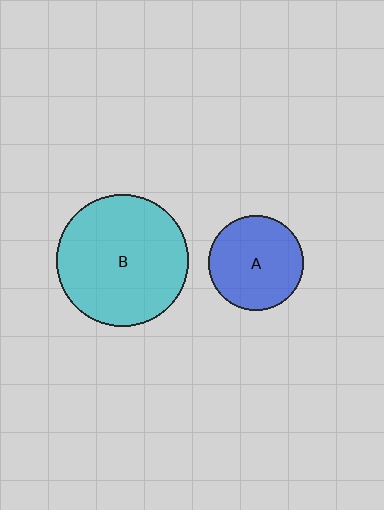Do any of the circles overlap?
No, none of the circles overlap.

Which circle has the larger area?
Circle B (cyan).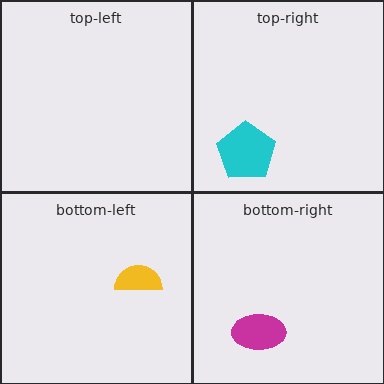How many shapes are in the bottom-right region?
1.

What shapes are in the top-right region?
The cyan pentagon.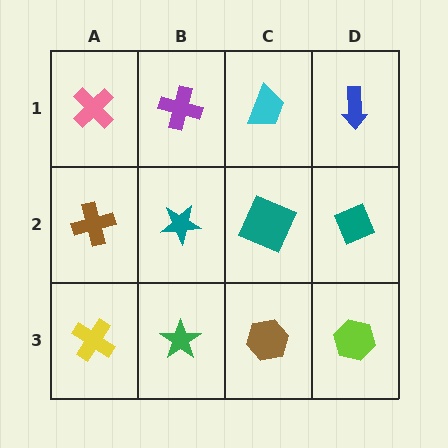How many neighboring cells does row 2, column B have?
4.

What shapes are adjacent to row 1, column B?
A teal star (row 2, column B), a pink cross (row 1, column A), a cyan trapezoid (row 1, column C).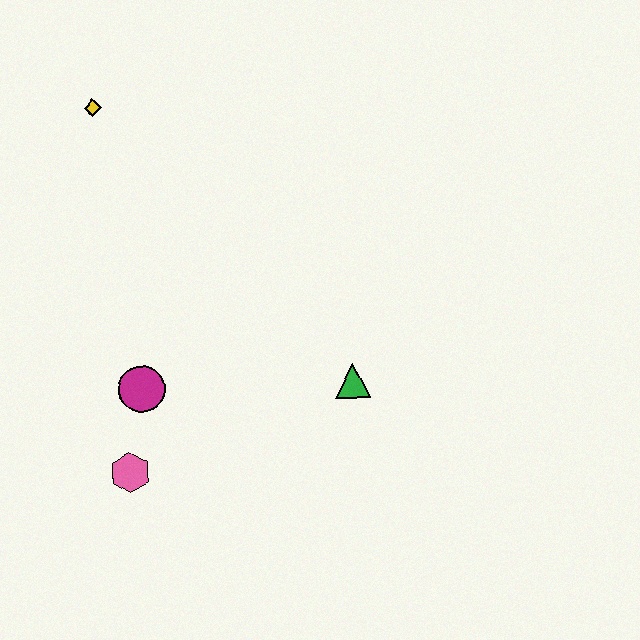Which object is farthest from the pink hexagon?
The yellow diamond is farthest from the pink hexagon.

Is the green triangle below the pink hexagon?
No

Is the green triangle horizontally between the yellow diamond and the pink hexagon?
No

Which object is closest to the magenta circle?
The pink hexagon is closest to the magenta circle.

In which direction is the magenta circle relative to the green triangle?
The magenta circle is to the left of the green triangle.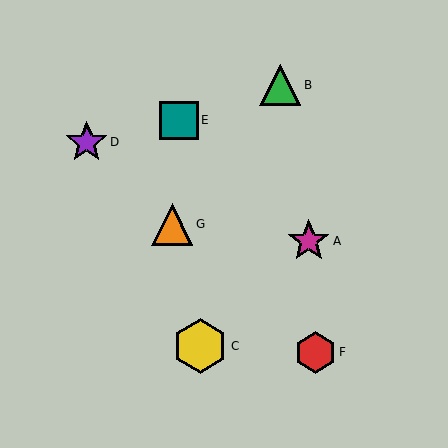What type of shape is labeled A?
Shape A is a magenta star.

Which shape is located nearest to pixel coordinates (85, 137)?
The purple star (labeled D) at (87, 142) is nearest to that location.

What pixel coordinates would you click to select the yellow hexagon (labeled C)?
Click at (200, 346) to select the yellow hexagon C.